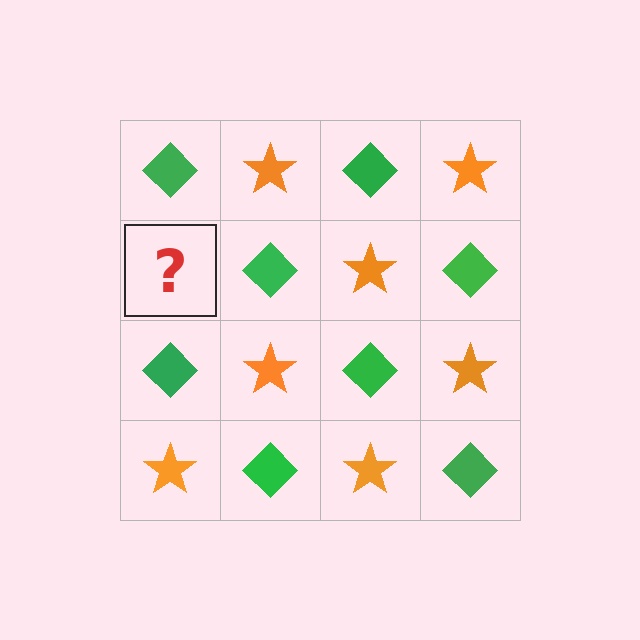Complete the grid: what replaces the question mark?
The question mark should be replaced with an orange star.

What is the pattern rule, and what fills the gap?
The rule is that it alternates green diamond and orange star in a checkerboard pattern. The gap should be filled with an orange star.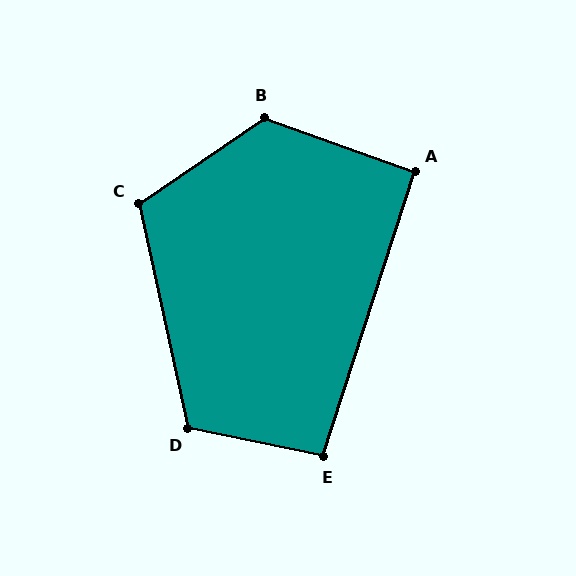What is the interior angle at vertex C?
Approximately 112 degrees (obtuse).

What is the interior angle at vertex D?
Approximately 114 degrees (obtuse).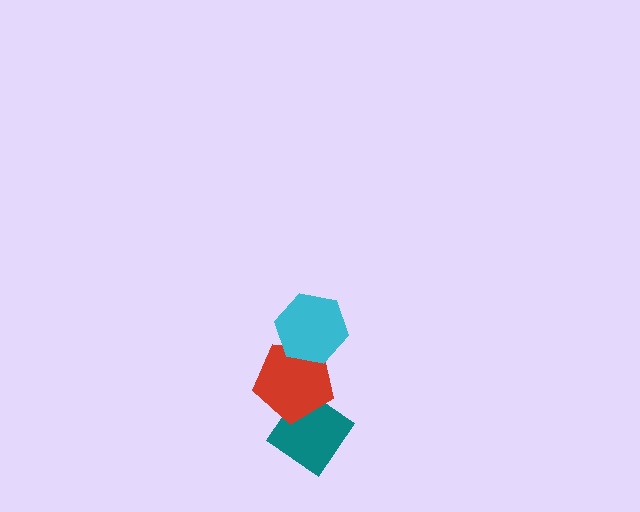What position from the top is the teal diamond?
The teal diamond is 3rd from the top.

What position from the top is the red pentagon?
The red pentagon is 2nd from the top.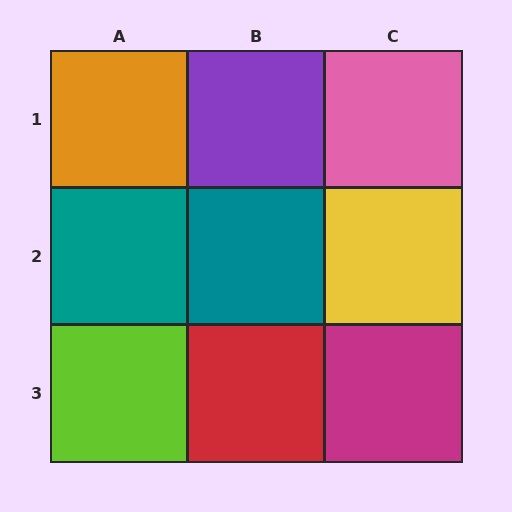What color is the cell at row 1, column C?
Pink.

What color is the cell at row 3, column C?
Magenta.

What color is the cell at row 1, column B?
Purple.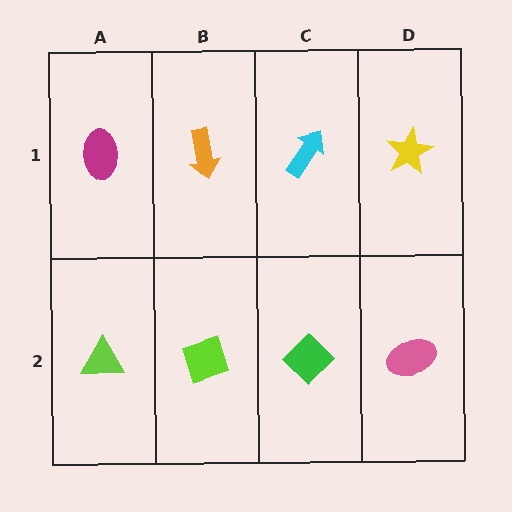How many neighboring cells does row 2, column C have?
3.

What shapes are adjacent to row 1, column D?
A pink ellipse (row 2, column D), a cyan arrow (row 1, column C).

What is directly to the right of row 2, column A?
A lime diamond.